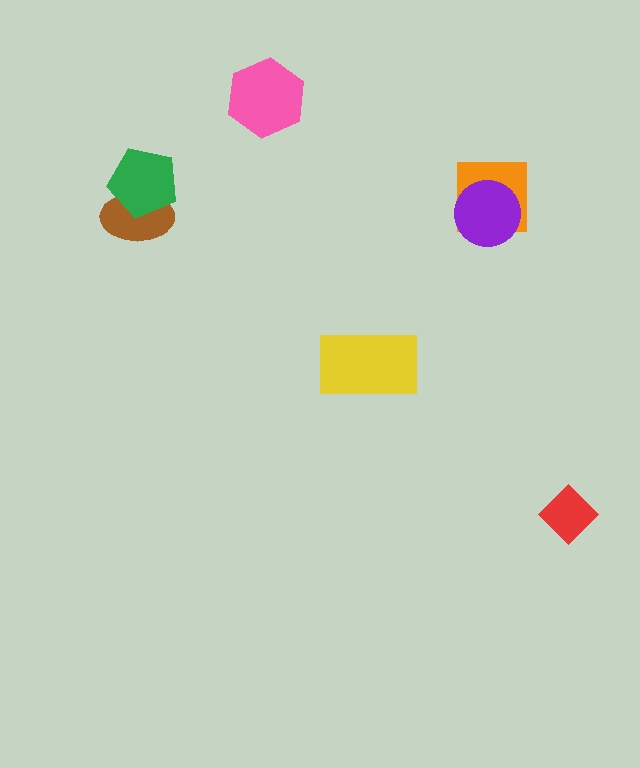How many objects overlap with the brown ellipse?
1 object overlaps with the brown ellipse.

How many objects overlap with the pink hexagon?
0 objects overlap with the pink hexagon.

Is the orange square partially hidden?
Yes, it is partially covered by another shape.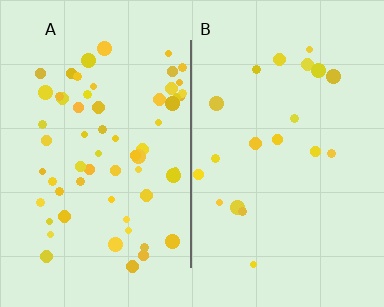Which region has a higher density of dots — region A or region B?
A (the left).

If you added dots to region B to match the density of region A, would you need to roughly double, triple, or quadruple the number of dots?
Approximately triple.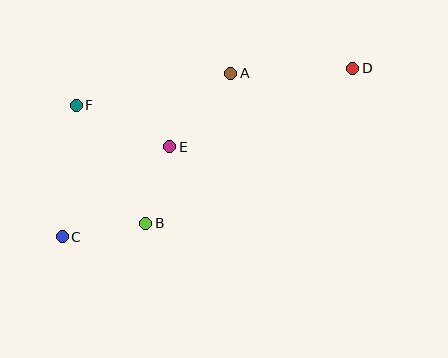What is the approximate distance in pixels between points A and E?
The distance between A and E is approximately 96 pixels.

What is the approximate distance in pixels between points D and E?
The distance between D and E is approximately 199 pixels.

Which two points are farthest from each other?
Points C and D are farthest from each other.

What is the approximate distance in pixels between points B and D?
The distance between B and D is approximately 259 pixels.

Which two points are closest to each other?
Points B and E are closest to each other.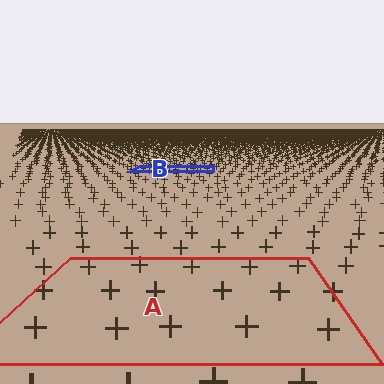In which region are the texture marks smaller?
The texture marks are smaller in region B, because it is farther away.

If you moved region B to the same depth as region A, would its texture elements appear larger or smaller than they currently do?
They would appear larger. At a closer depth, the same texture elements are projected at a bigger on-screen size.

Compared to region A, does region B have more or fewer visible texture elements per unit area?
Region B has more texture elements per unit area — they are packed more densely because it is farther away.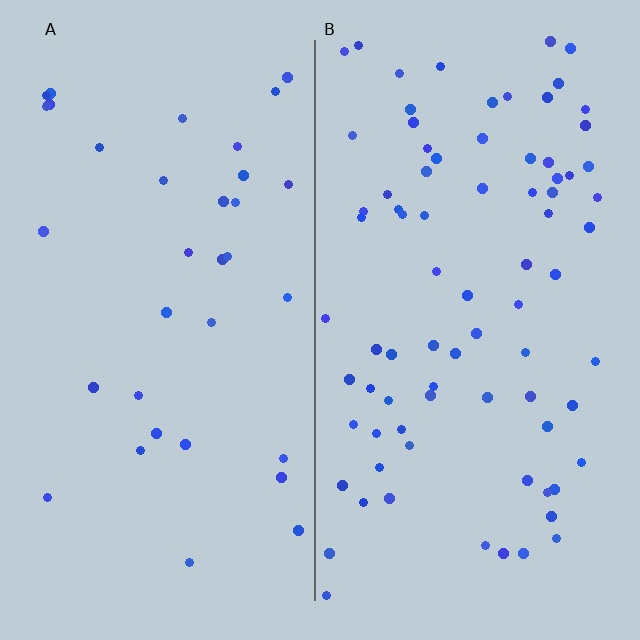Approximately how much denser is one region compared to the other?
Approximately 2.4× — region B over region A.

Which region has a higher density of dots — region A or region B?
B (the right).